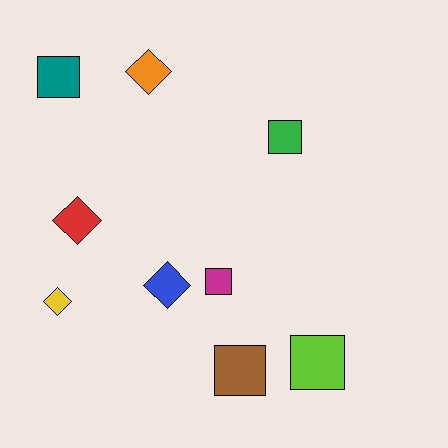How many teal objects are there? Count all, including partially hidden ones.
There is 1 teal object.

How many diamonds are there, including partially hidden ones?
There are 4 diamonds.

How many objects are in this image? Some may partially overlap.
There are 9 objects.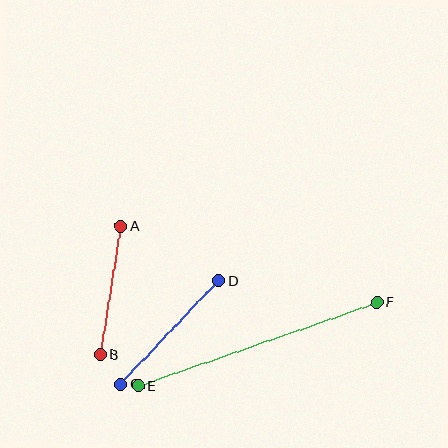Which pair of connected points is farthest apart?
Points E and F are farthest apart.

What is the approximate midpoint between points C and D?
The midpoint is at approximately (170, 332) pixels.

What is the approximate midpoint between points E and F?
The midpoint is at approximately (257, 344) pixels.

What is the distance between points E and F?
The distance is approximately 253 pixels.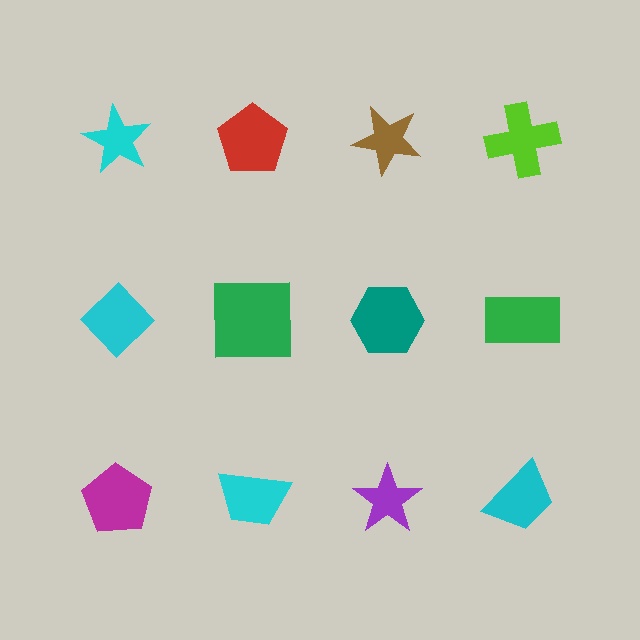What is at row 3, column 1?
A magenta pentagon.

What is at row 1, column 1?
A cyan star.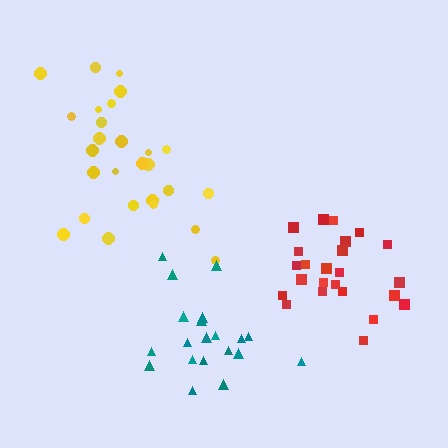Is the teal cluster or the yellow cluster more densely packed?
Teal.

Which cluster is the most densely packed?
Red.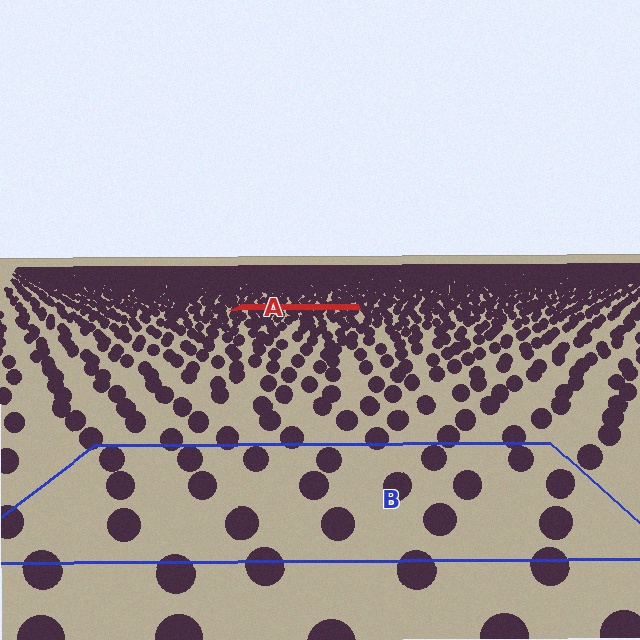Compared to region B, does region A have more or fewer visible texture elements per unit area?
Region A has more texture elements per unit area — they are packed more densely because it is farther away.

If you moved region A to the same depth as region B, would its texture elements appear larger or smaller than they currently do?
They would appear larger. At a closer depth, the same texture elements are projected at a bigger on-screen size.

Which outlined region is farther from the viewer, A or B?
Region A is farther from the viewer — the texture elements inside it appear smaller and more densely packed.